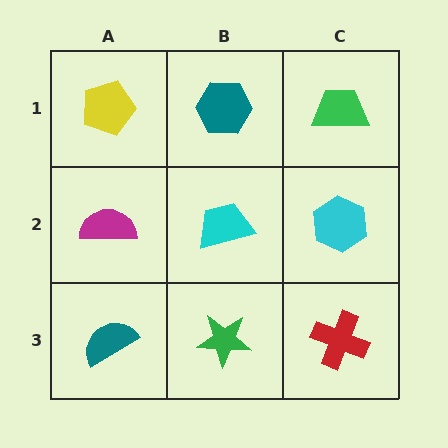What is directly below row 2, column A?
A teal semicircle.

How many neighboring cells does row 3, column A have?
2.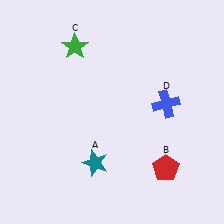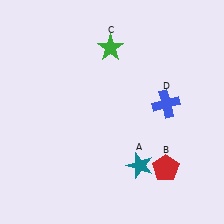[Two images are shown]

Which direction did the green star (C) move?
The green star (C) moved right.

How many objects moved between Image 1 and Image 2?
2 objects moved between the two images.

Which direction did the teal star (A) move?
The teal star (A) moved right.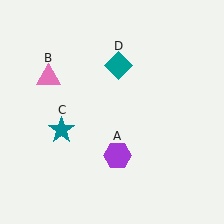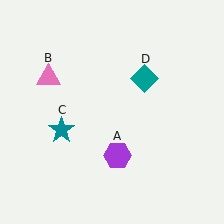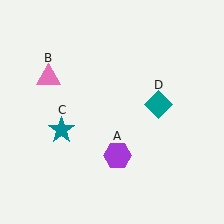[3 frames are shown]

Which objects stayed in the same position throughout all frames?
Purple hexagon (object A) and pink triangle (object B) and teal star (object C) remained stationary.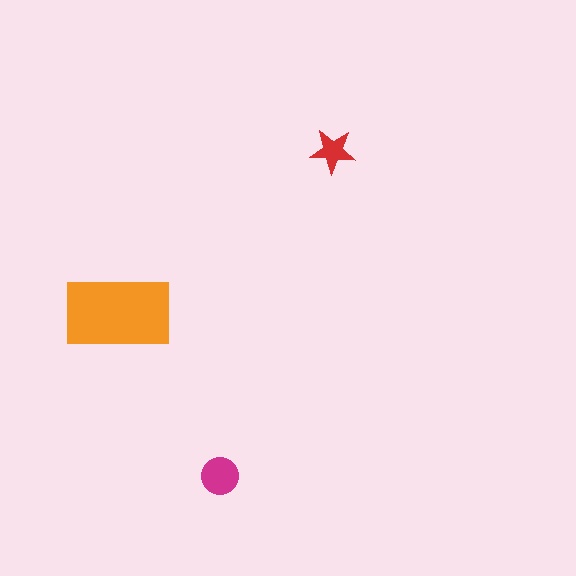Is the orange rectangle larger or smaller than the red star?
Larger.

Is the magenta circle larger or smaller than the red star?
Larger.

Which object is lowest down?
The magenta circle is bottommost.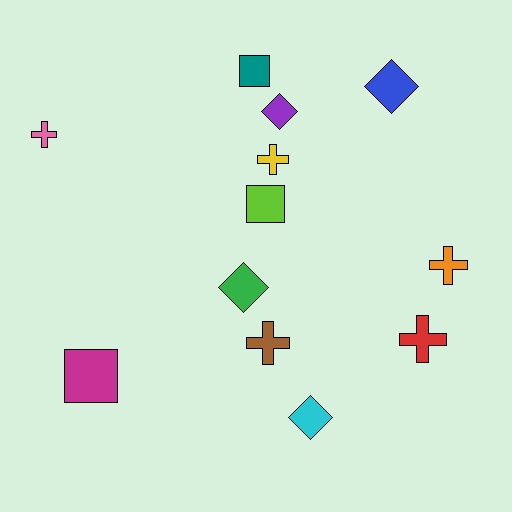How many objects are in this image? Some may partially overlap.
There are 12 objects.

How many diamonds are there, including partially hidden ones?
There are 4 diamonds.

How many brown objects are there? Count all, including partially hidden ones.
There is 1 brown object.